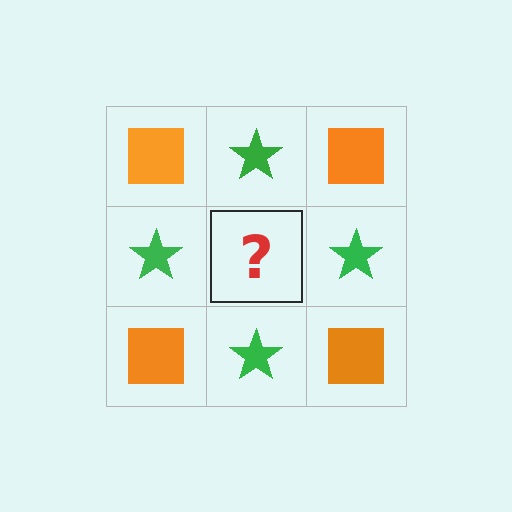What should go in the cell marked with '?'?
The missing cell should contain an orange square.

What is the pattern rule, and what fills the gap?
The rule is that it alternates orange square and green star in a checkerboard pattern. The gap should be filled with an orange square.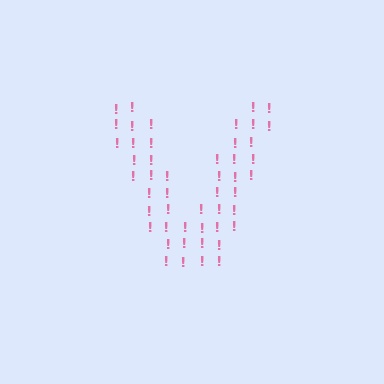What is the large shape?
The large shape is the letter V.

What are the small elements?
The small elements are exclamation marks.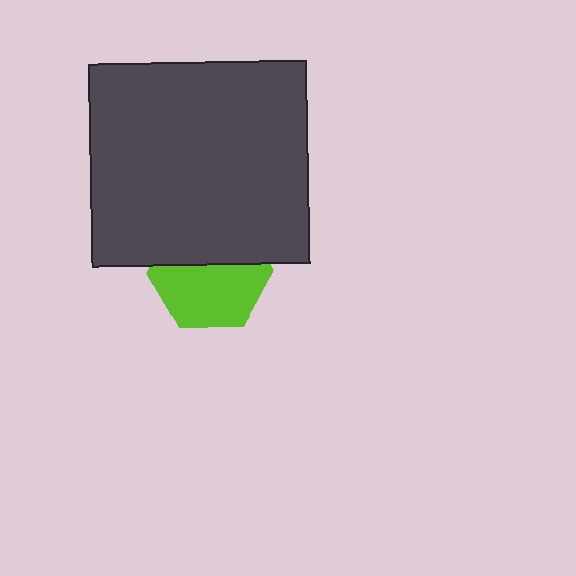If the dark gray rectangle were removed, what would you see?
You would see the complete lime hexagon.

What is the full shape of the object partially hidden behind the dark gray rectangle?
The partially hidden object is a lime hexagon.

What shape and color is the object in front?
The object in front is a dark gray rectangle.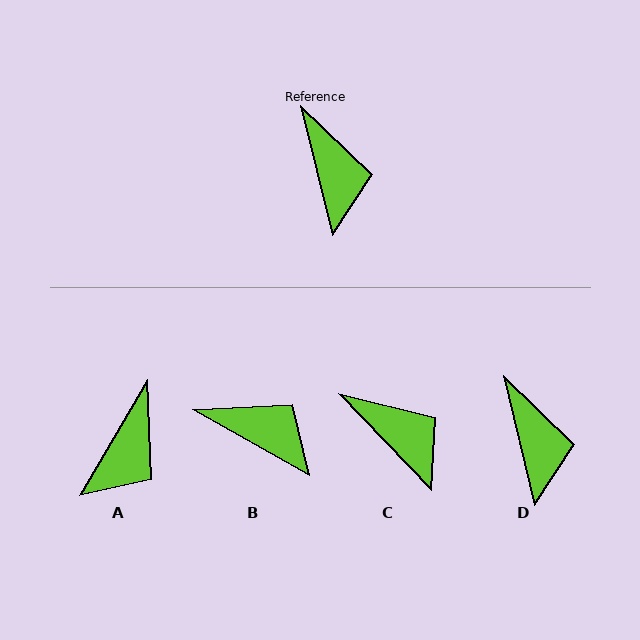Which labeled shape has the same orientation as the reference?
D.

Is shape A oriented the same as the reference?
No, it is off by about 44 degrees.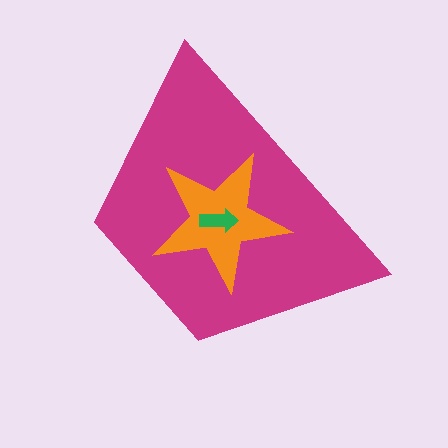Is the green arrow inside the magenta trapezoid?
Yes.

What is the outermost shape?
The magenta trapezoid.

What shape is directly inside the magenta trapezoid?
The orange star.